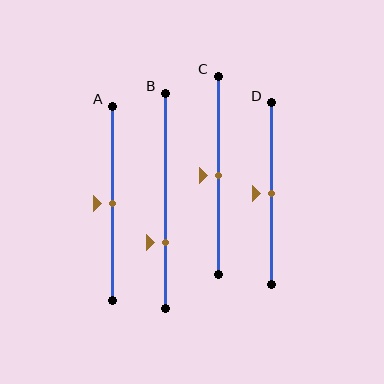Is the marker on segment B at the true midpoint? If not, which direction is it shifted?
No, the marker on segment B is shifted downward by about 19% of the segment length.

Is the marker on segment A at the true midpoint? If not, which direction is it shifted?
Yes, the marker on segment A is at the true midpoint.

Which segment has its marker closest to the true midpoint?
Segment A has its marker closest to the true midpoint.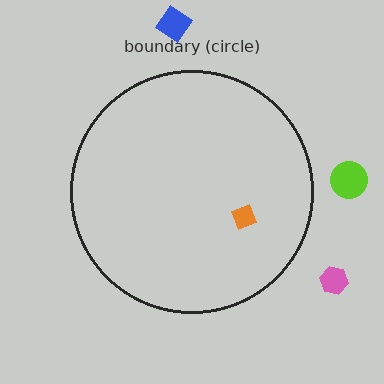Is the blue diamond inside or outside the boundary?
Outside.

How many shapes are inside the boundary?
1 inside, 3 outside.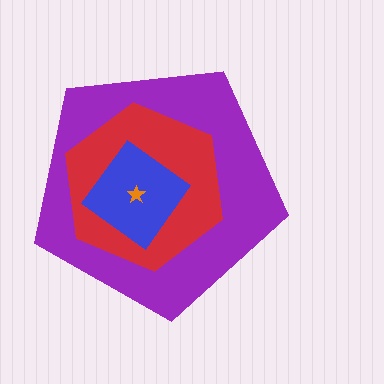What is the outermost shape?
The purple pentagon.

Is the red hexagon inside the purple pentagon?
Yes.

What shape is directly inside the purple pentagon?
The red hexagon.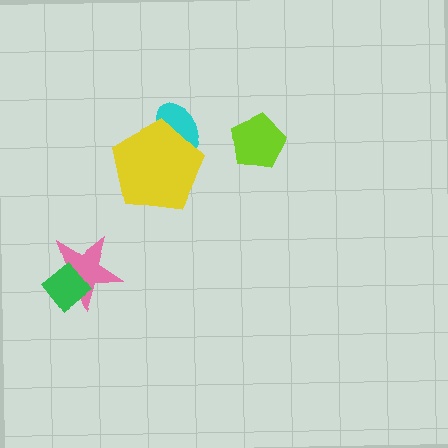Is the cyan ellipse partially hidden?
Yes, it is partially covered by another shape.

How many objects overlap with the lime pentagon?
0 objects overlap with the lime pentagon.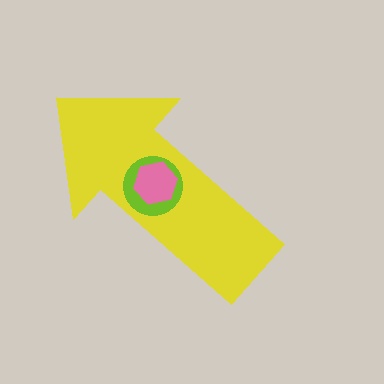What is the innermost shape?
The pink hexagon.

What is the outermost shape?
The yellow arrow.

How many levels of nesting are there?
3.